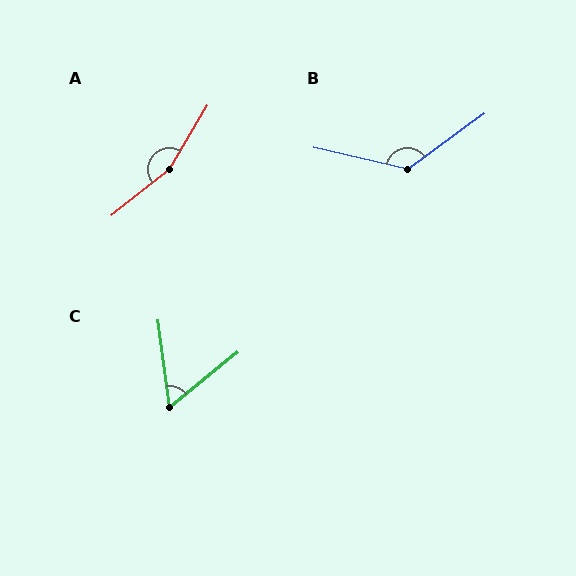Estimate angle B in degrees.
Approximately 131 degrees.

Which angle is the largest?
A, at approximately 160 degrees.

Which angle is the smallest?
C, at approximately 59 degrees.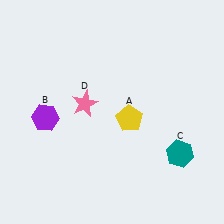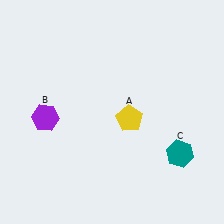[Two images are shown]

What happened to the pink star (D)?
The pink star (D) was removed in Image 2. It was in the top-left area of Image 1.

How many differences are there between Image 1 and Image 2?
There is 1 difference between the two images.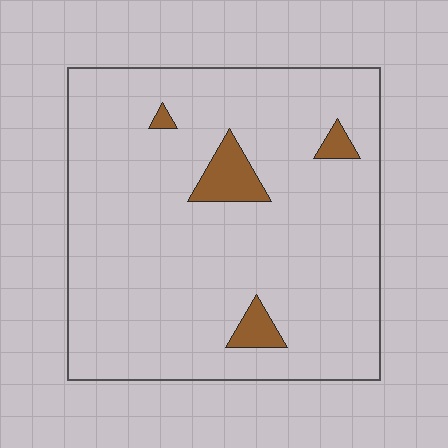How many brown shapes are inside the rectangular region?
4.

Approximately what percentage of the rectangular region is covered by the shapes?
Approximately 5%.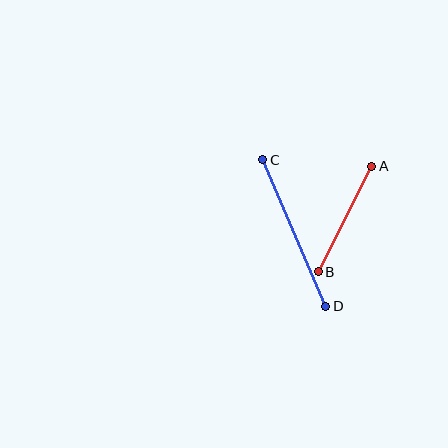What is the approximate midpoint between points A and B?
The midpoint is at approximately (345, 219) pixels.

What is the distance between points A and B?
The distance is approximately 118 pixels.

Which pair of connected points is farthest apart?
Points C and D are farthest apart.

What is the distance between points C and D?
The distance is approximately 159 pixels.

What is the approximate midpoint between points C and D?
The midpoint is at approximately (294, 233) pixels.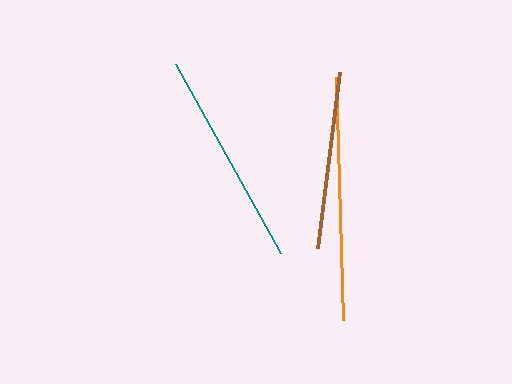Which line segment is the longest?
The orange line is the longest at approximately 243 pixels.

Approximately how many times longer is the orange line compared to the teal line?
The orange line is approximately 1.1 times the length of the teal line.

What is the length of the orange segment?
The orange segment is approximately 243 pixels long.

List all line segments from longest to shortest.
From longest to shortest: orange, teal, brown.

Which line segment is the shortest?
The brown line is the shortest at approximately 177 pixels.